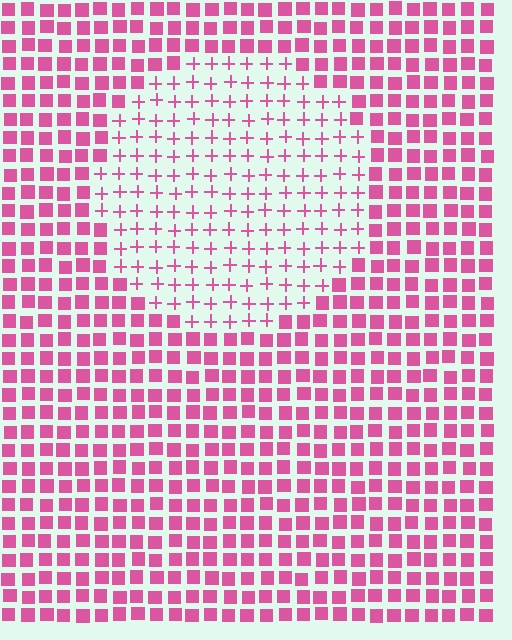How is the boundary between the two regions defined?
The boundary is defined by a change in element shape: plus signs inside vs. squares outside. All elements share the same color and spacing.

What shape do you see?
I see a circle.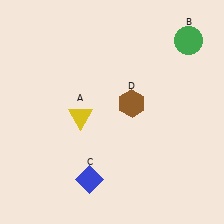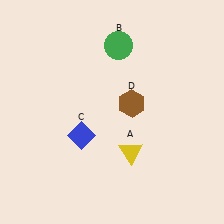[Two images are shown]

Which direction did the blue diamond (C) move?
The blue diamond (C) moved up.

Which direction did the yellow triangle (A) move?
The yellow triangle (A) moved right.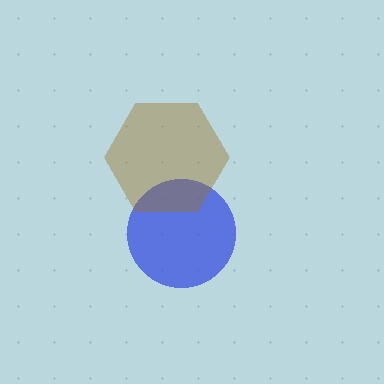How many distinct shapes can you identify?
There are 2 distinct shapes: a blue circle, a brown hexagon.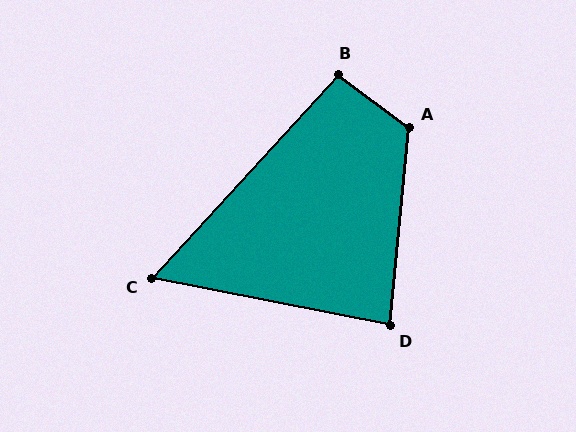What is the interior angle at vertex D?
Approximately 84 degrees (acute).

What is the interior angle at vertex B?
Approximately 96 degrees (obtuse).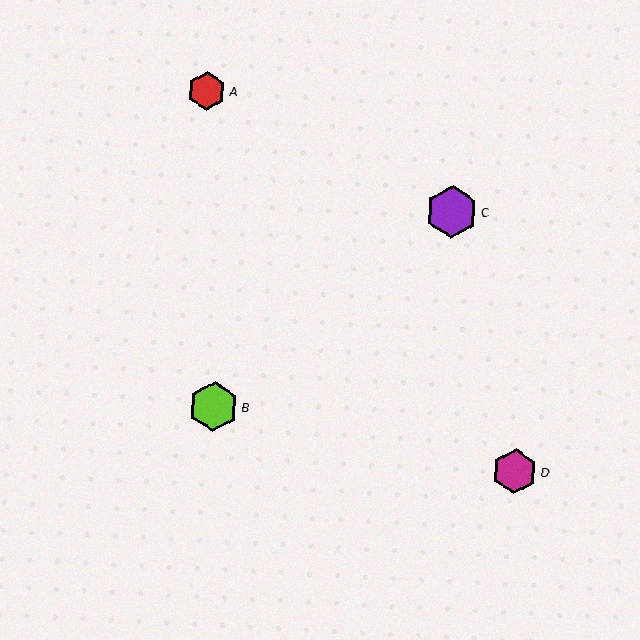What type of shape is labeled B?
Shape B is a lime hexagon.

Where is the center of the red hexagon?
The center of the red hexagon is at (207, 91).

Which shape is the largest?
The purple hexagon (labeled C) is the largest.